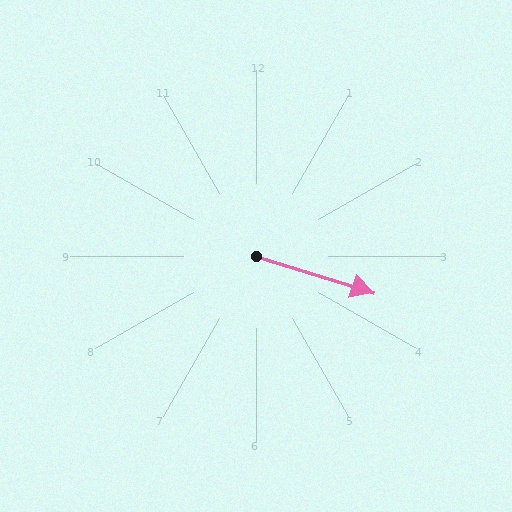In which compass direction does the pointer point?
East.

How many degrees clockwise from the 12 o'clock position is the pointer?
Approximately 107 degrees.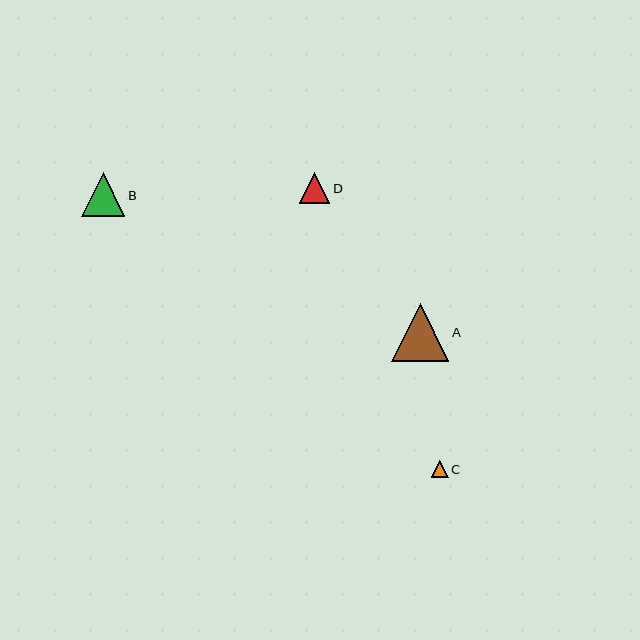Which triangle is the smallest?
Triangle C is the smallest with a size of approximately 17 pixels.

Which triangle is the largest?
Triangle A is the largest with a size of approximately 57 pixels.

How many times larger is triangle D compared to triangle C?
Triangle D is approximately 1.7 times the size of triangle C.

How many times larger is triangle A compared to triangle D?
Triangle A is approximately 1.9 times the size of triangle D.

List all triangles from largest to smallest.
From largest to smallest: A, B, D, C.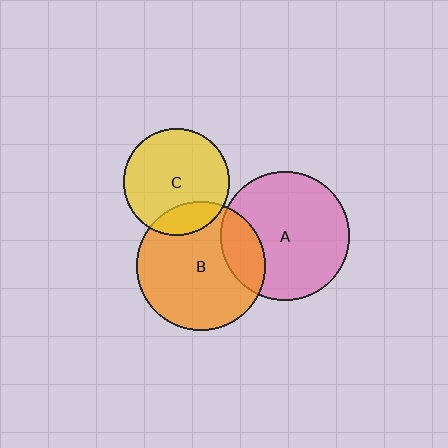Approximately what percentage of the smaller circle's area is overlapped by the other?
Approximately 20%.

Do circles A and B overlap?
Yes.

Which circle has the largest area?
Circle A (pink).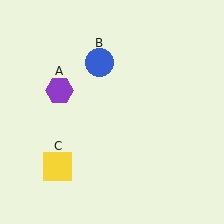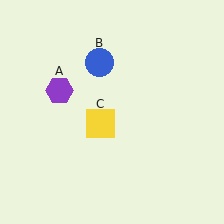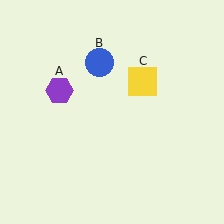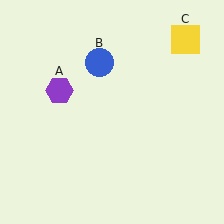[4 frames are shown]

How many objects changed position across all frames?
1 object changed position: yellow square (object C).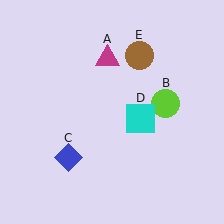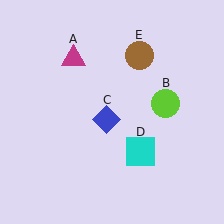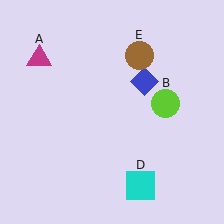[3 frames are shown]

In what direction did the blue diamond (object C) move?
The blue diamond (object C) moved up and to the right.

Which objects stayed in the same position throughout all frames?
Lime circle (object B) and brown circle (object E) remained stationary.